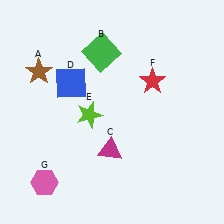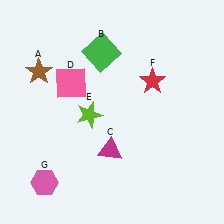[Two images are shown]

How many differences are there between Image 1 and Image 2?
There is 1 difference between the two images.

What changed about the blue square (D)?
In Image 1, D is blue. In Image 2, it changed to pink.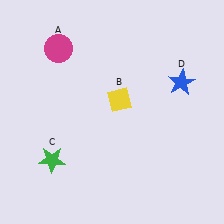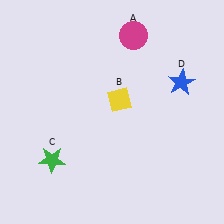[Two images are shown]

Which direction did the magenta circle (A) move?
The magenta circle (A) moved right.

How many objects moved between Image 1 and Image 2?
1 object moved between the two images.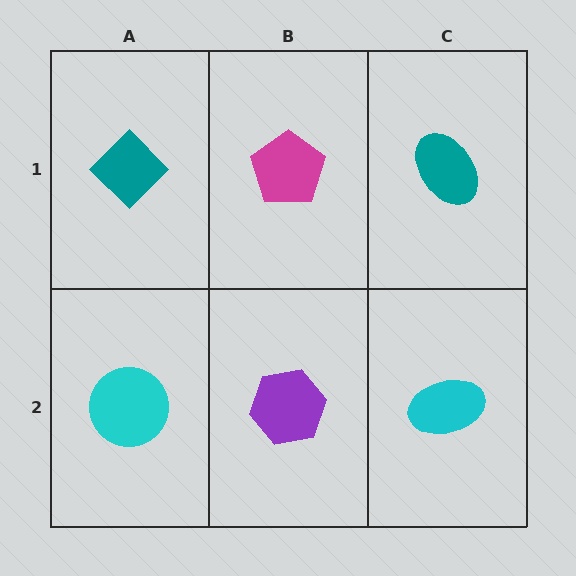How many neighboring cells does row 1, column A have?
2.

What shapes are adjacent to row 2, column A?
A teal diamond (row 1, column A), a purple hexagon (row 2, column B).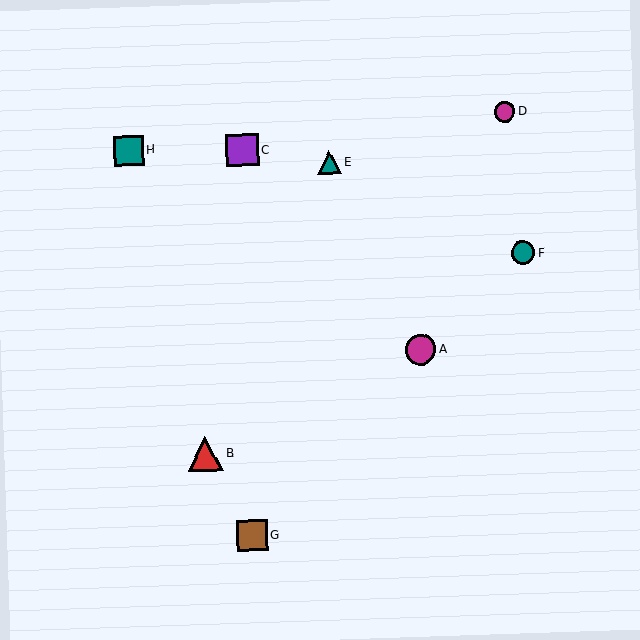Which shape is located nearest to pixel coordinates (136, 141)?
The teal square (labeled H) at (128, 151) is nearest to that location.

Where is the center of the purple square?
The center of the purple square is at (242, 150).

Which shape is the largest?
The red triangle (labeled B) is the largest.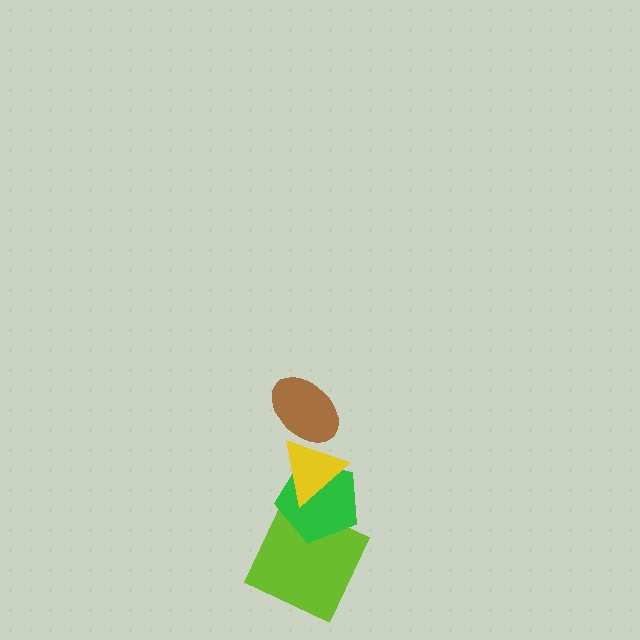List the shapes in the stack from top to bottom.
From top to bottom: the brown ellipse, the yellow triangle, the green pentagon, the lime square.